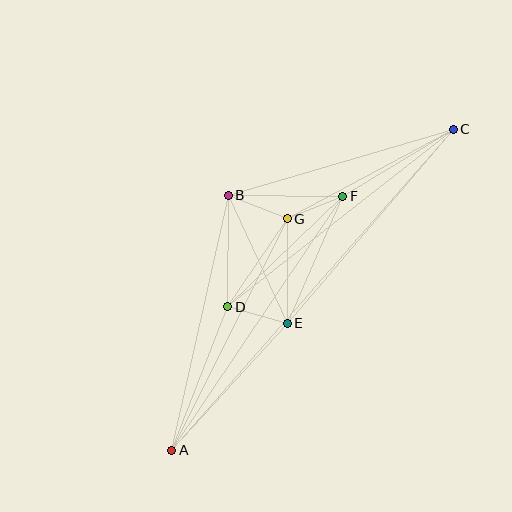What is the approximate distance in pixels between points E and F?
The distance between E and F is approximately 139 pixels.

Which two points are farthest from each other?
Points A and C are farthest from each other.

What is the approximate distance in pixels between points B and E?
The distance between B and E is approximately 141 pixels.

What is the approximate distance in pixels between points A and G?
The distance between A and G is approximately 259 pixels.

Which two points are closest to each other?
Points F and G are closest to each other.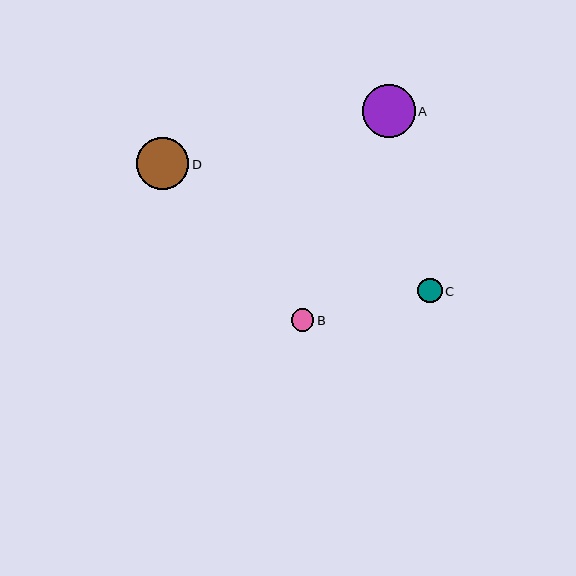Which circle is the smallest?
Circle B is the smallest with a size of approximately 22 pixels.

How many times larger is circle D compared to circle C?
Circle D is approximately 2.1 times the size of circle C.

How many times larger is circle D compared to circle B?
Circle D is approximately 2.3 times the size of circle B.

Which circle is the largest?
Circle A is the largest with a size of approximately 53 pixels.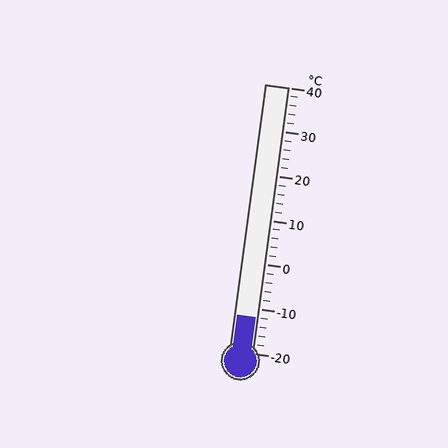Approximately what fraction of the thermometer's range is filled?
The thermometer is filled to approximately 15% of its range.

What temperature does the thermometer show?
The thermometer shows approximately -12°C.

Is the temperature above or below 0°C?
The temperature is below 0°C.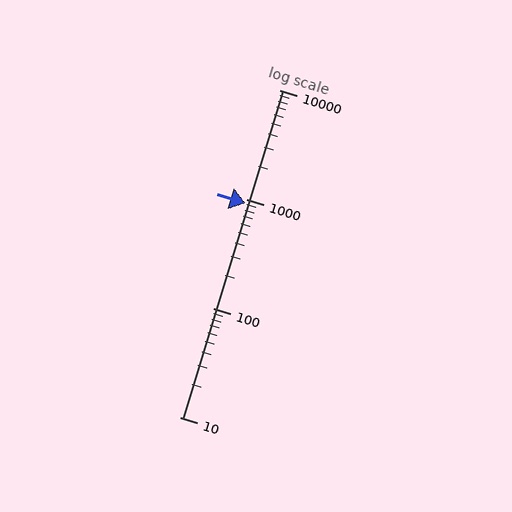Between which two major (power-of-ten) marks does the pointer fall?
The pointer is between 100 and 1000.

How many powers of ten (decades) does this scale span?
The scale spans 3 decades, from 10 to 10000.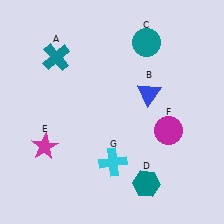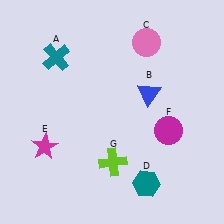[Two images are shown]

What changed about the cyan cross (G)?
In Image 1, G is cyan. In Image 2, it changed to lime.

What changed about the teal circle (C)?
In Image 1, C is teal. In Image 2, it changed to pink.